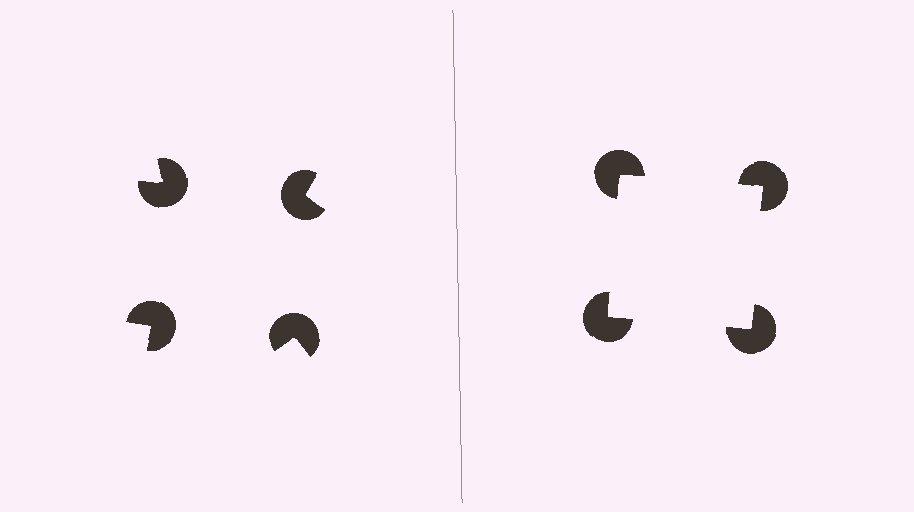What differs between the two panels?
The pac-man discs are positioned identically on both sides; only the wedge orientations differ. On the right they align to a square; on the left they are misaligned.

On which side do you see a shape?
An illusory square appears on the right side. On the left side the wedge cuts are rotated, so no coherent shape forms.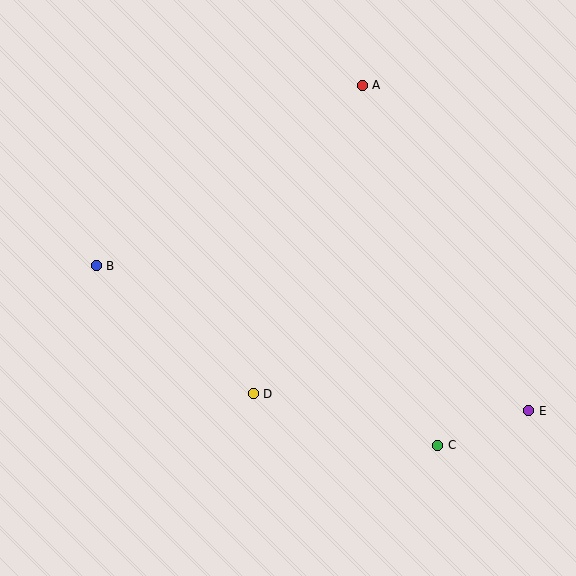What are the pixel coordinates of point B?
Point B is at (96, 266).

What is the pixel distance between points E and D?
The distance between E and D is 276 pixels.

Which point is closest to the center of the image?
Point D at (253, 394) is closest to the center.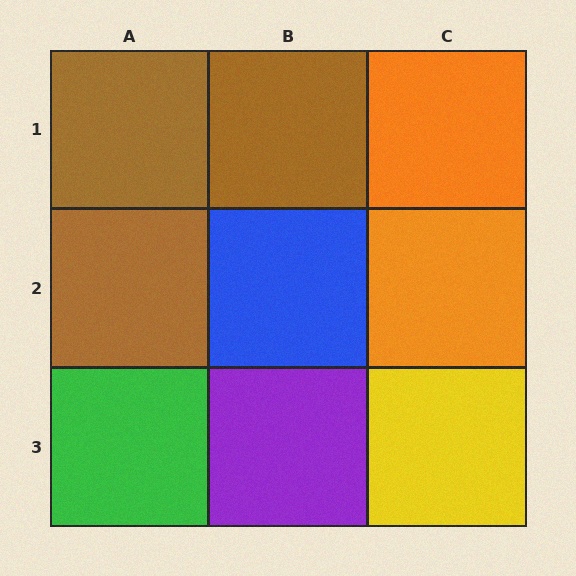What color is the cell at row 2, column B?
Blue.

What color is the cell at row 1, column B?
Brown.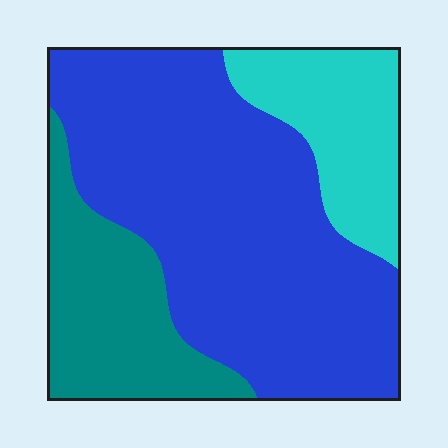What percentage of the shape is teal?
Teal takes up about one fifth (1/5) of the shape.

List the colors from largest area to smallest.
From largest to smallest: blue, teal, cyan.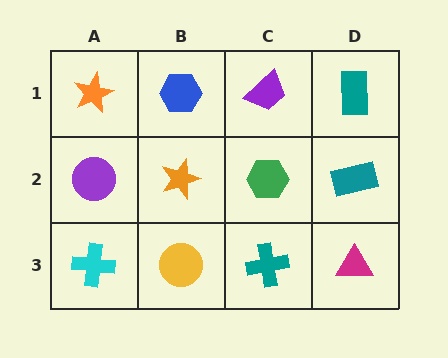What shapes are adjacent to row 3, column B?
An orange star (row 2, column B), a cyan cross (row 3, column A), a teal cross (row 3, column C).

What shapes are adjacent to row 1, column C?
A green hexagon (row 2, column C), a blue hexagon (row 1, column B), a teal rectangle (row 1, column D).